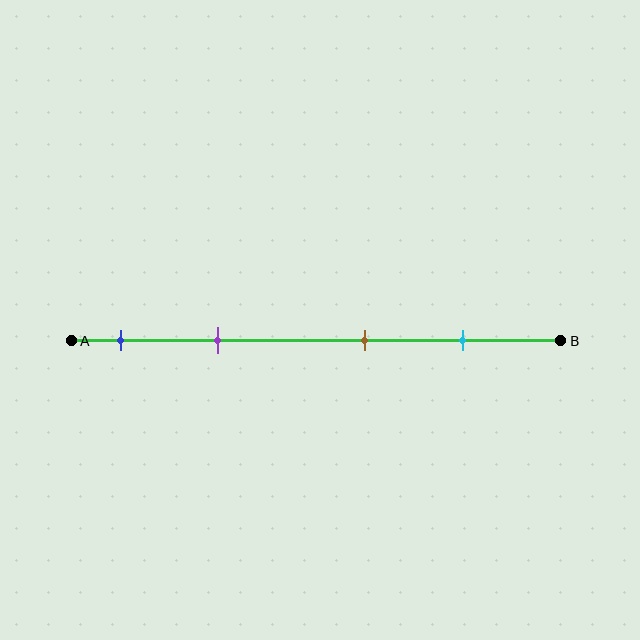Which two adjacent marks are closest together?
The blue and purple marks are the closest adjacent pair.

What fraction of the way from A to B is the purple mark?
The purple mark is approximately 30% (0.3) of the way from A to B.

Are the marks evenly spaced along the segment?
No, the marks are not evenly spaced.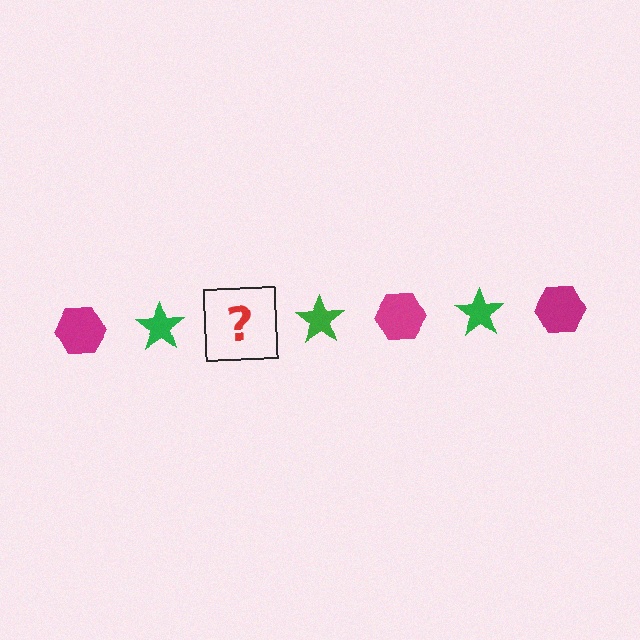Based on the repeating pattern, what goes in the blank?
The blank should be a magenta hexagon.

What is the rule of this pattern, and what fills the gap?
The rule is that the pattern alternates between magenta hexagon and green star. The gap should be filled with a magenta hexagon.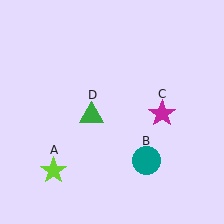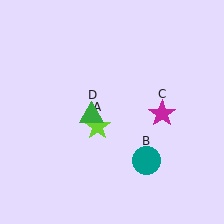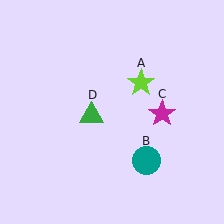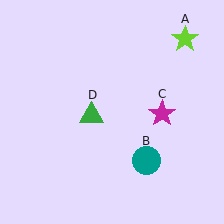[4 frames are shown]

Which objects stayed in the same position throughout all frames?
Teal circle (object B) and magenta star (object C) and green triangle (object D) remained stationary.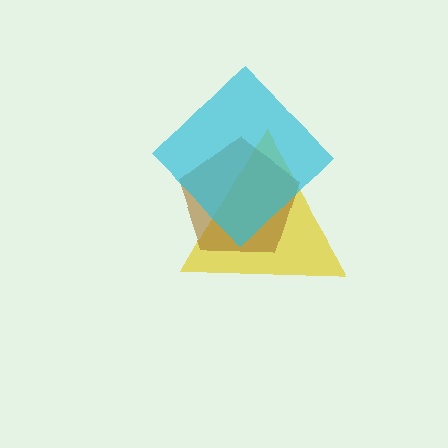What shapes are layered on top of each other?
The layered shapes are: a yellow triangle, a brown pentagon, a cyan diamond.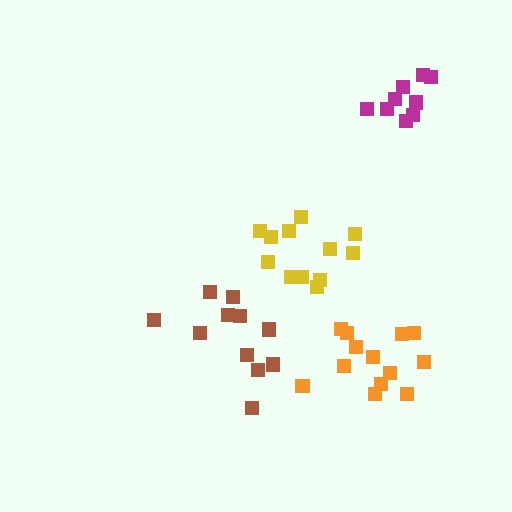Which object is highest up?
The magenta cluster is topmost.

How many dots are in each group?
Group 1: 11 dots, Group 2: 13 dots, Group 3: 12 dots, Group 4: 9 dots (45 total).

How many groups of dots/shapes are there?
There are 4 groups.